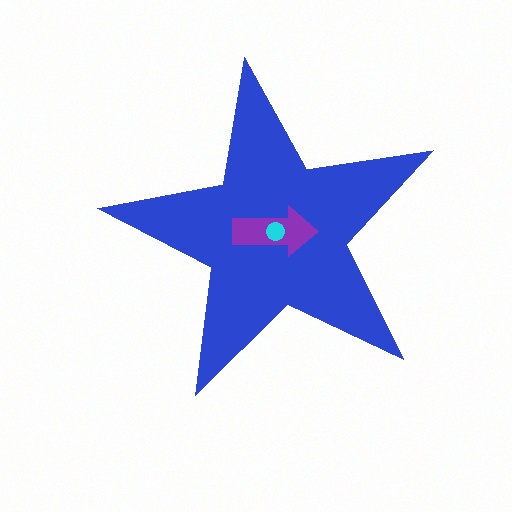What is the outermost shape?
The blue star.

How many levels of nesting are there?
3.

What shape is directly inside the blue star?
The purple arrow.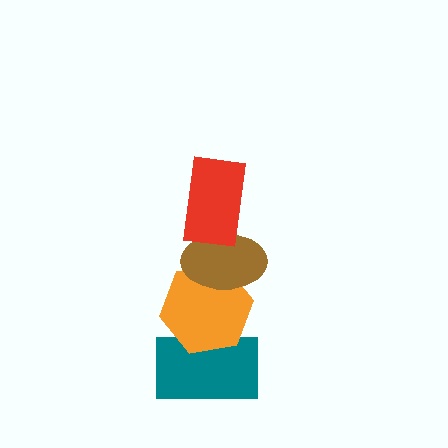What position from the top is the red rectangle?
The red rectangle is 1st from the top.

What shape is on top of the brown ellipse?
The red rectangle is on top of the brown ellipse.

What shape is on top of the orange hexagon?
The brown ellipse is on top of the orange hexagon.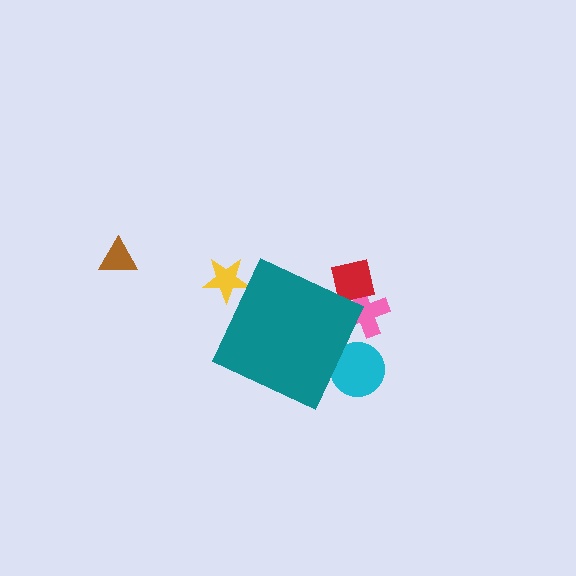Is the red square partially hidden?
Yes, the red square is partially hidden behind the teal diamond.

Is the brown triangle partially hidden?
No, the brown triangle is fully visible.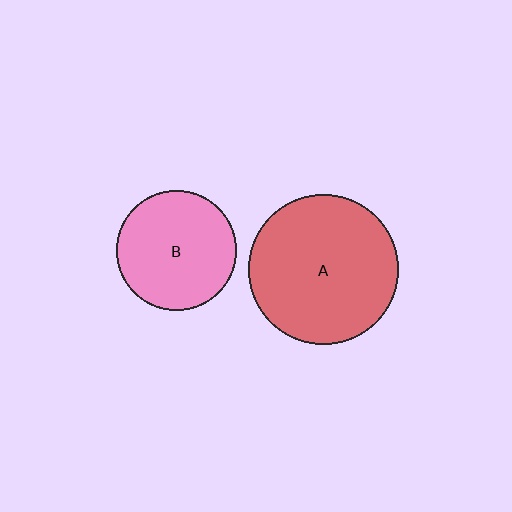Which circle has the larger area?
Circle A (red).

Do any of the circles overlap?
No, none of the circles overlap.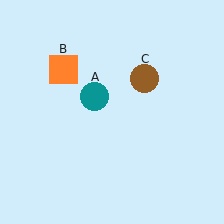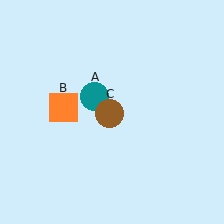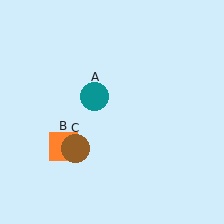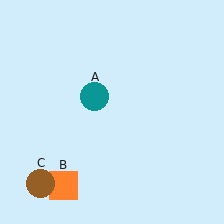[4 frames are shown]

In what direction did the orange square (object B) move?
The orange square (object B) moved down.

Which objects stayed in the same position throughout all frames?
Teal circle (object A) remained stationary.